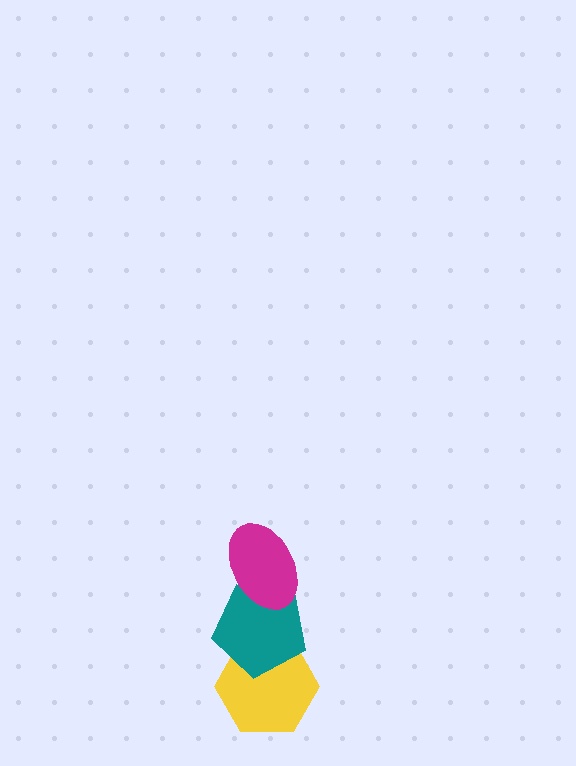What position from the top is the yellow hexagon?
The yellow hexagon is 3rd from the top.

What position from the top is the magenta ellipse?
The magenta ellipse is 1st from the top.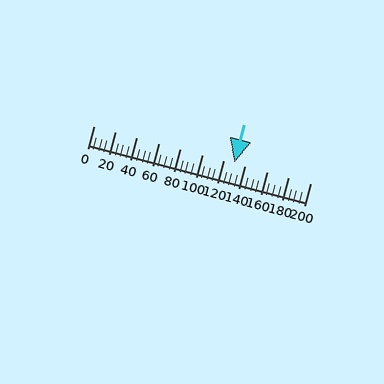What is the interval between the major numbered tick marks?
The major tick marks are spaced 20 units apart.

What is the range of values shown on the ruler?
The ruler shows values from 0 to 200.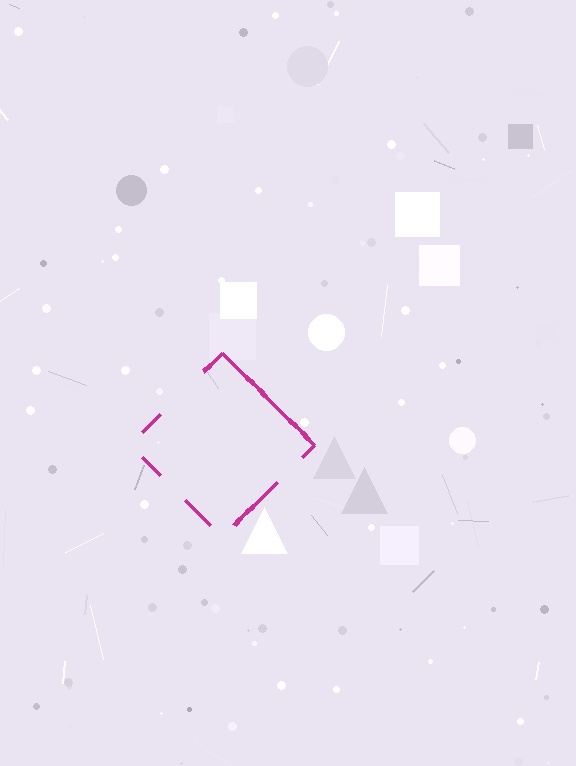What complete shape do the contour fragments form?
The contour fragments form a diamond.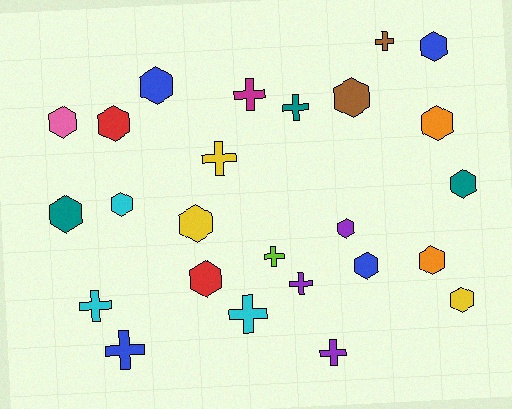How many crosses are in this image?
There are 10 crosses.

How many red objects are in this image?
There are 2 red objects.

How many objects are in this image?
There are 25 objects.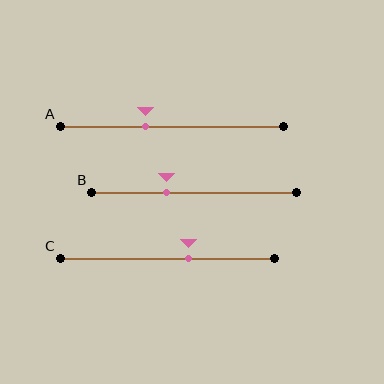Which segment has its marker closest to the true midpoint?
Segment C has its marker closest to the true midpoint.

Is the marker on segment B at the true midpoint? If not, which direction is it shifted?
No, the marker on segment B is shifted to the left by about 14% of the segment length.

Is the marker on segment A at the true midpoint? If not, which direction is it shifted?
No, the marker on segment A is shifted to the left by about 12% of the segment length.